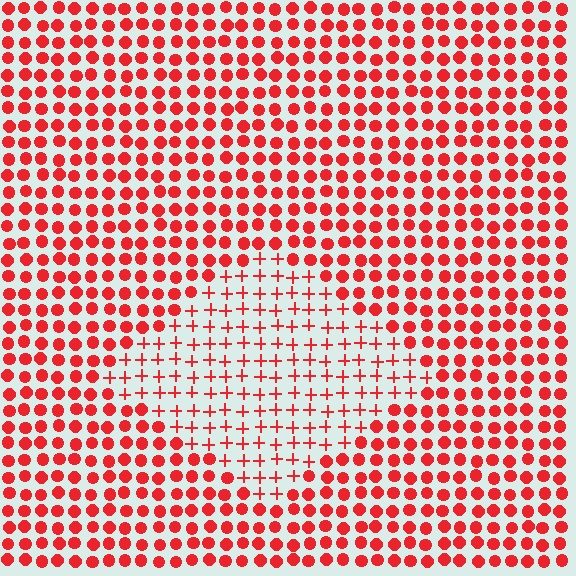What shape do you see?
I see a diamond.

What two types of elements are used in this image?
The image uses plus signs inside the diamond region and circles outside it.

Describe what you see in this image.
The image is filled with small red elements arranged in a uniform grid. A diamond-shaped region contains plus signs, while the surrounding area contains circles. The boundary is defined purely by the change in element shape.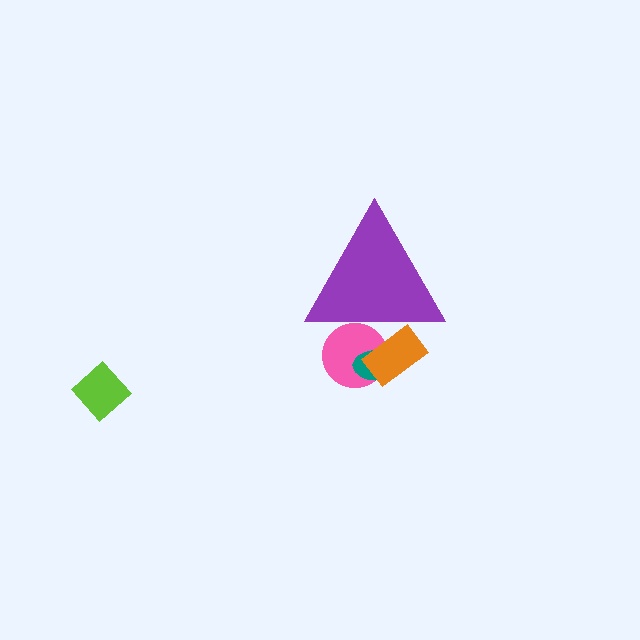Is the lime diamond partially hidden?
No, the lime diamond is fully visible.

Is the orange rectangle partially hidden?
Yes, the orange rectangle is partially hidden behind the purple triangle.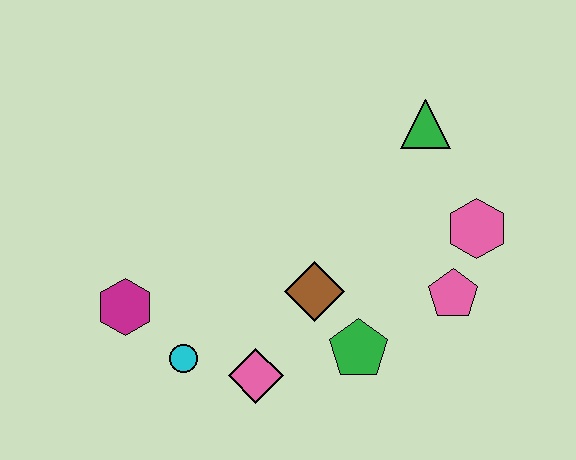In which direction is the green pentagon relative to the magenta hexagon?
The green pentagon is to the right of the magenta hexagon.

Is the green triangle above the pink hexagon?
Yes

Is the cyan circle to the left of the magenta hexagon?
No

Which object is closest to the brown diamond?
The green pentagon is closest to the brown diamond.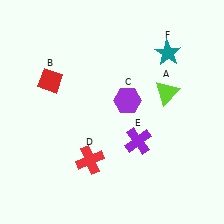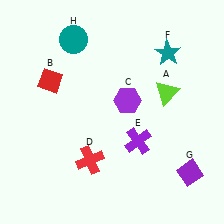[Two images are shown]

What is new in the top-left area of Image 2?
A teal circle (H) was added in the top-left area of Image 2.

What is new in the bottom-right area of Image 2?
A purple diamond (G) was added in the bottom-right area of Image 2.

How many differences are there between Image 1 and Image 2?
There are 2 differences between the two images.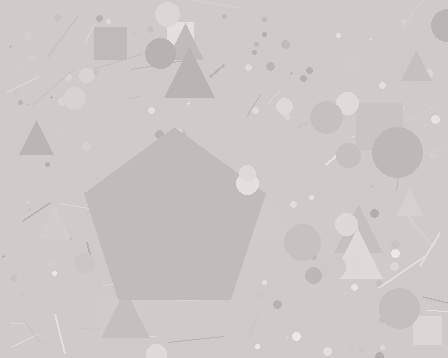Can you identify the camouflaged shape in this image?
The camouflaged shape is a pentagon.